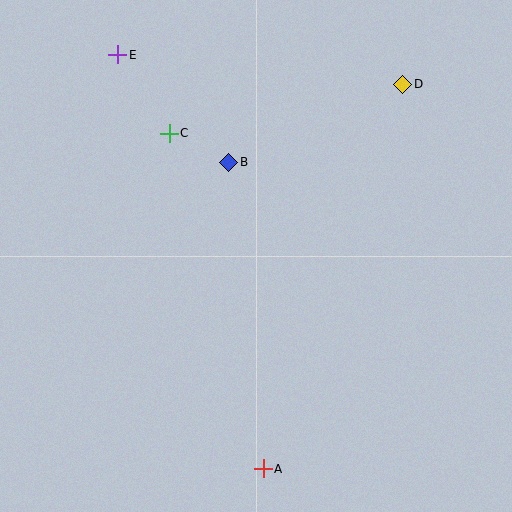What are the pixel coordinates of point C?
Point C is at (169, 133).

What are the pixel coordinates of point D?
Point D is at (403, 84).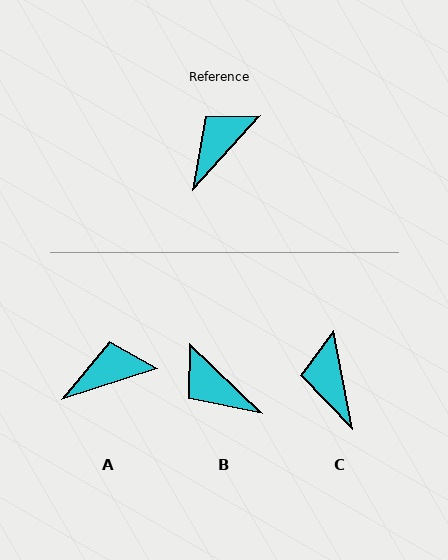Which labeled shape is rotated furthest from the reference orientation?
B, about 88 degrees away.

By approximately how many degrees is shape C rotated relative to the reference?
Approximately 53 degrees counter-clockwise.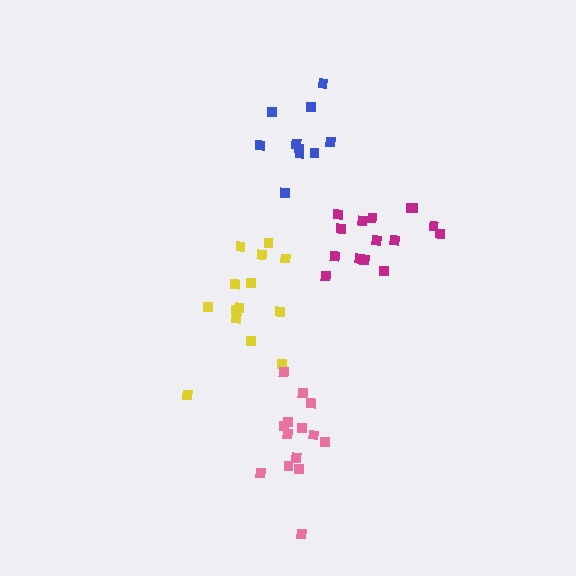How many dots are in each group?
Group 1: 14 dots, Group 2: 10 dots, Group 3: 14 dots, Group 4: 15 dots (53 total).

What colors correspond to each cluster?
The clusters are colored: yellow, blue, pink, magenta.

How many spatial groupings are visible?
There are 4 spatial groupings.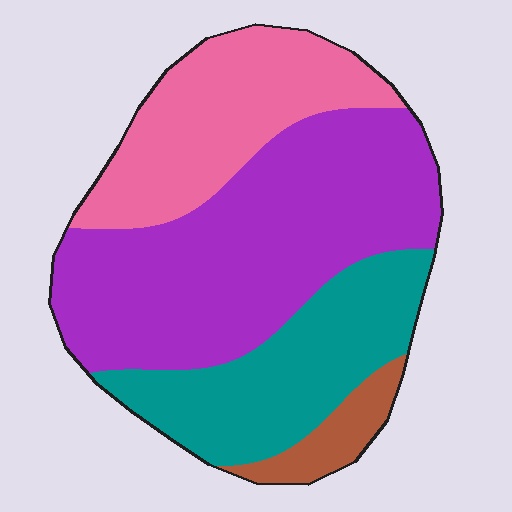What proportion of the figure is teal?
Teal takes up about one quarter (1/4) of the figure.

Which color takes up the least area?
Brown, at roughly 5%.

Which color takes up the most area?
Purple, at roughly 45%.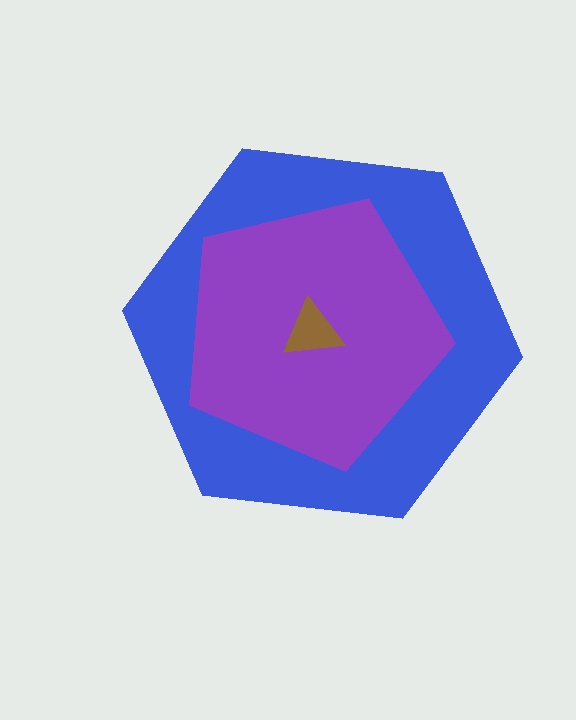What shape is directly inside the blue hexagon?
The purple pentagon.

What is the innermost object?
The brown triangle.